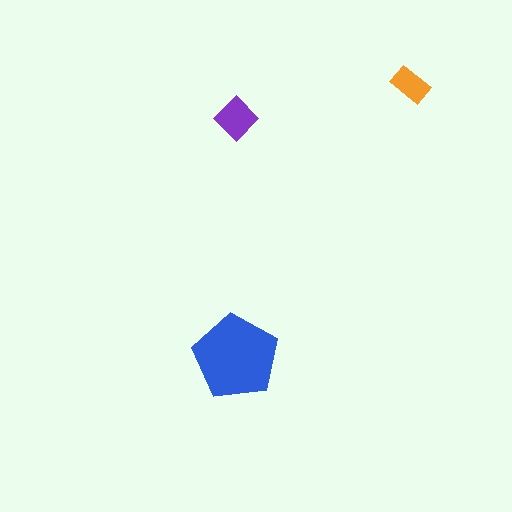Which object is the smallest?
The orange rectangle.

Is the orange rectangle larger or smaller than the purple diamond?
Smaller.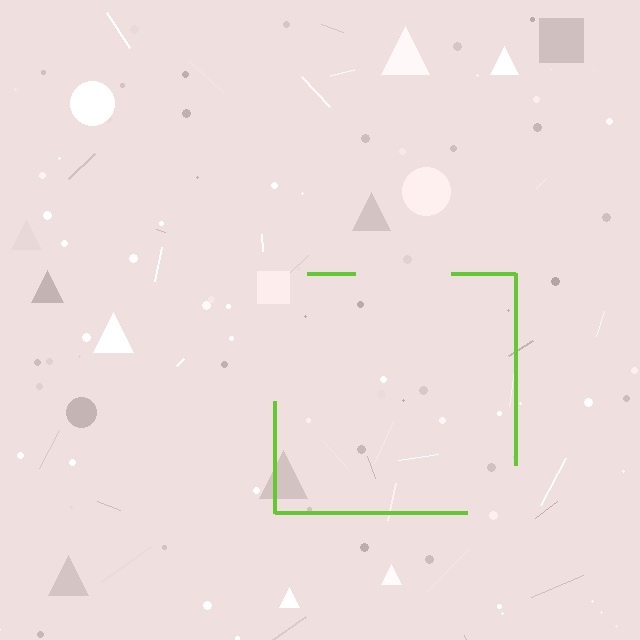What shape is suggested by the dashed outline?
The dashed outline suggests a square.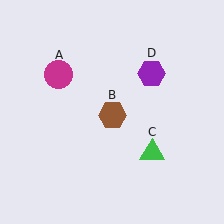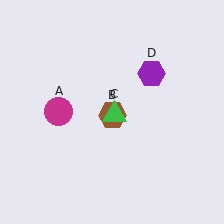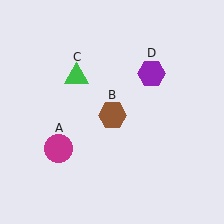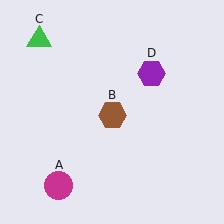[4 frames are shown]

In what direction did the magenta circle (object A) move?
The magenta circle (object A) moved down.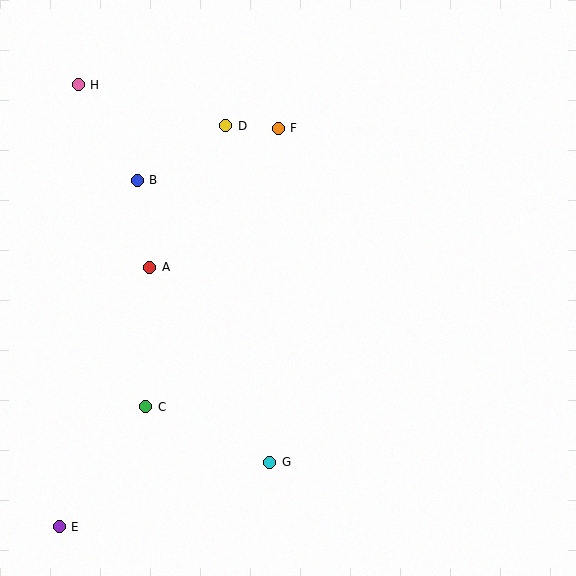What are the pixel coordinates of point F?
Point F is at (278, 128).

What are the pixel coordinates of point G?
Point G is at (270, 462).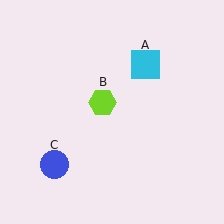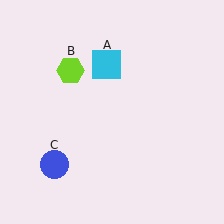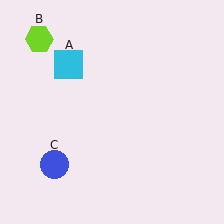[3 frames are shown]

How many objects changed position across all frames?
2 objects changed position: cyan square (object A), lime hexagon (object B).